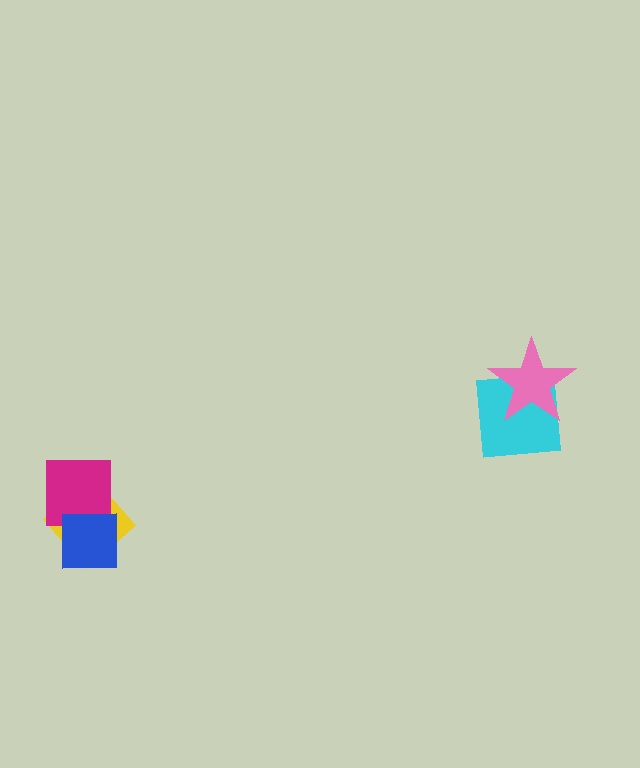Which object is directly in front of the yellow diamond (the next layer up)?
The magenta square is directly in front of the yellow diamond.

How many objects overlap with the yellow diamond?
2 objects overlap with the yellow diamond.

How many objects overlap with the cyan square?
1 object overlaps with the cyan square.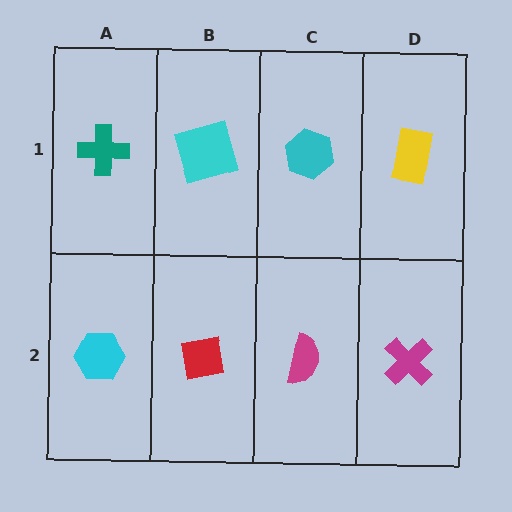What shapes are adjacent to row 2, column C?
A cyan hexagon (row 1, column C), a red square (row 2, column B), a magenta cross (row 2, column D).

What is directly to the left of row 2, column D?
A magenta semicircle.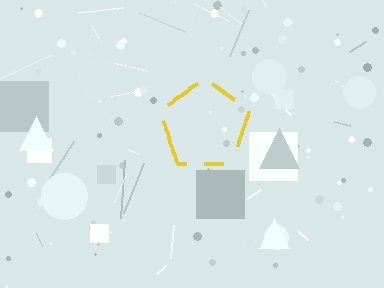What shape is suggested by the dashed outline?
The dashed outline suggests a pentagon.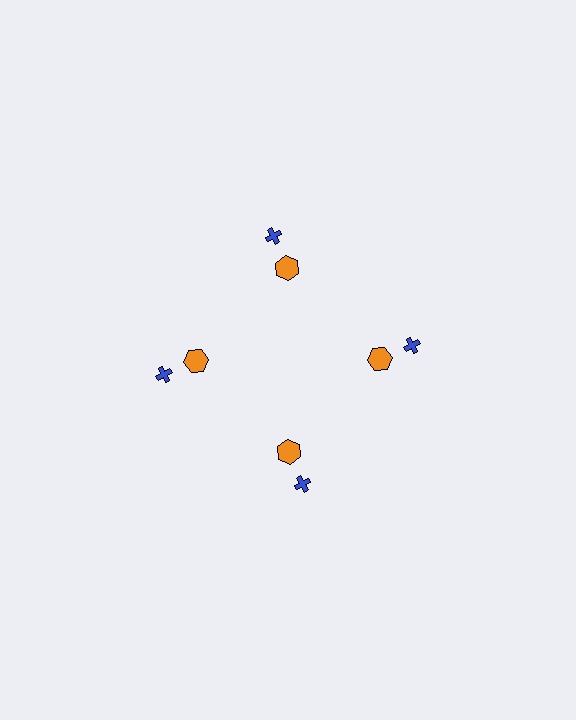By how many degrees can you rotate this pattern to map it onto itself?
The pattern maps onto itself every 90 degrees of rotation.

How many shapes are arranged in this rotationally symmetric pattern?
There are 8 shapes, arranged in 4 groups of 2.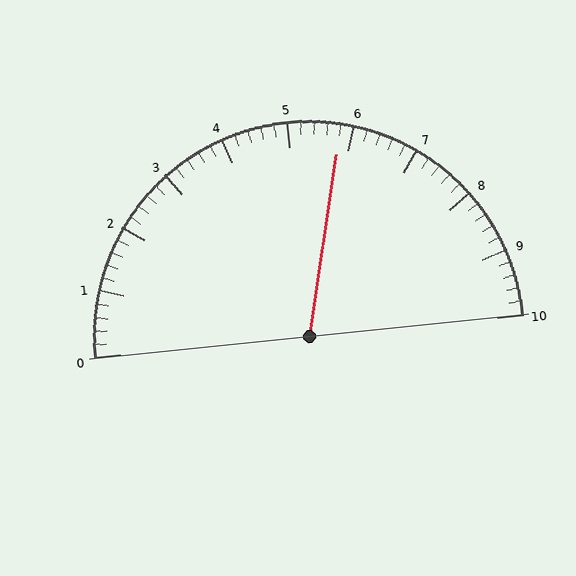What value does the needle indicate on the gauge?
The needle indicates approximately 5.8.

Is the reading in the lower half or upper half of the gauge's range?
The reading is in the upper half of the range (0 to 10).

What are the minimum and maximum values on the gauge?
The gauge ranges from 0 to 10.